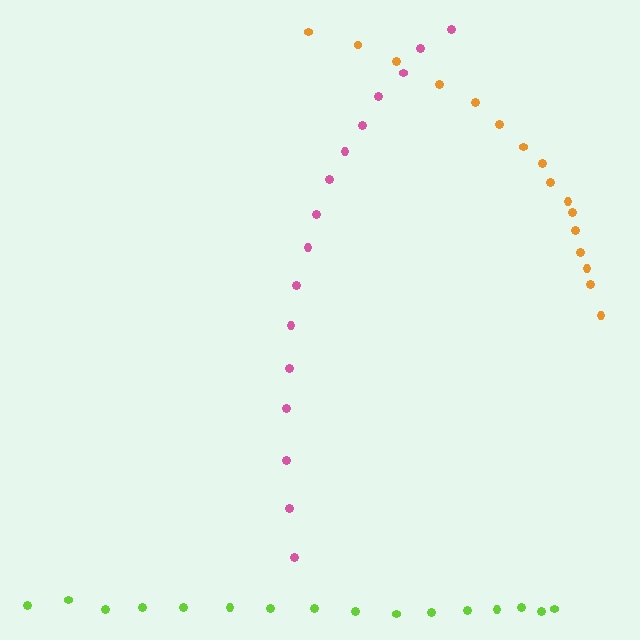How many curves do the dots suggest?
There are 3 distinct paths.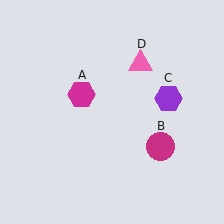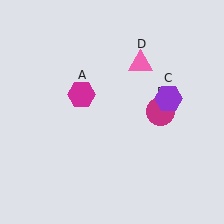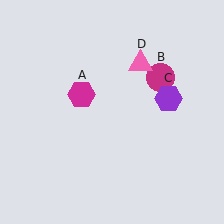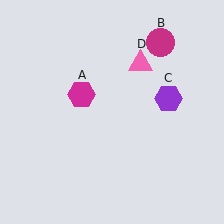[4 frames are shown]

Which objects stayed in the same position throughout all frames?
Magenta hexagon (object A) and purple hexagon (object C) and pink triangle (object D) remained stationary.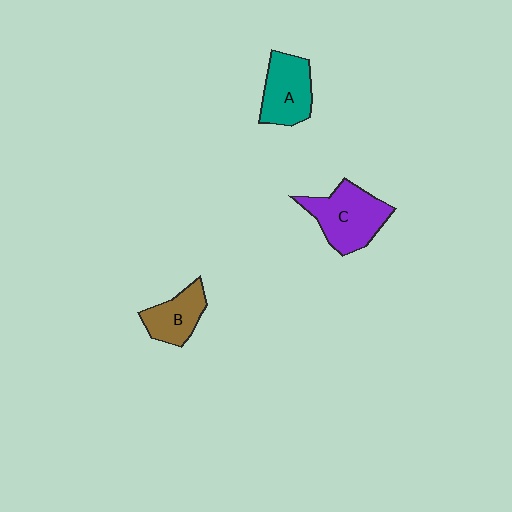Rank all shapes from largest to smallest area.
From largest to smallest: C (purple), A (teal), B (brown).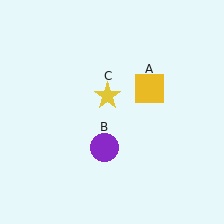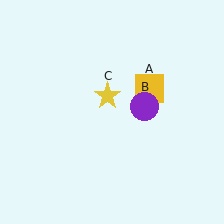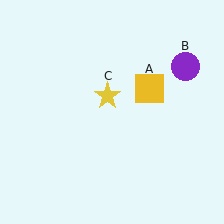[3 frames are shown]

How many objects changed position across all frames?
1 object changed position: purple circle (object B).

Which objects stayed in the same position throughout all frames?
Yellow square (object A) and yellow star (object C) remained stationary.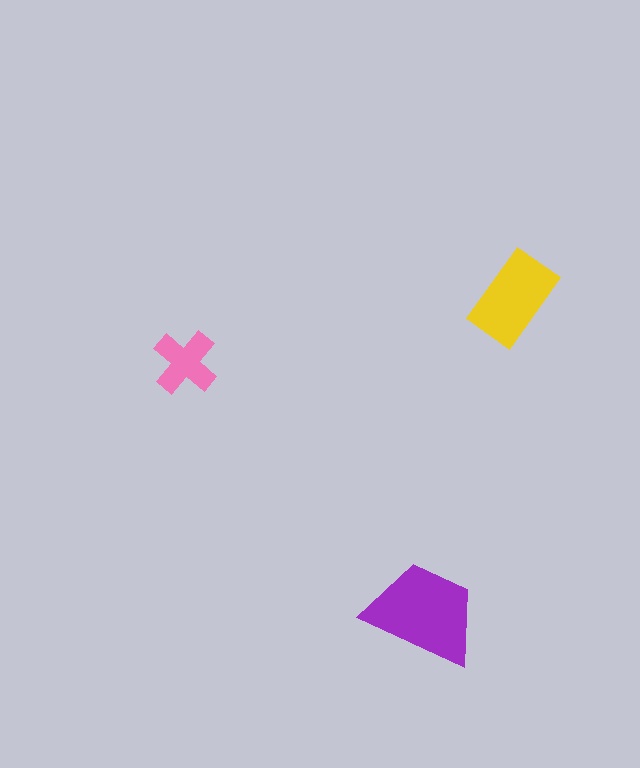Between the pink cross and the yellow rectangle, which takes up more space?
The yellow rectangle.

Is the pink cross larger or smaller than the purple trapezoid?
Smaller.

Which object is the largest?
The purple trapezoid.